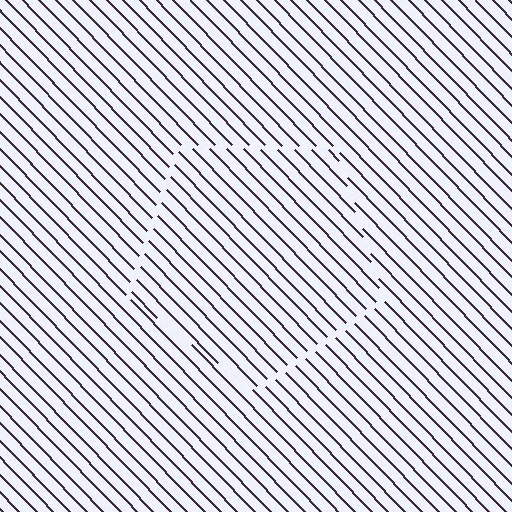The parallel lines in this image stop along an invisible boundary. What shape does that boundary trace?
An illusory pentagon. The interior of the shape contains the same grating, shifted by half a period — the contour is defined by the phase discontinuity where line-ends from the inner and outer gratings abut.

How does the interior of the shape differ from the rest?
The interior of the shape contains the same grating, shifted by half a period — the contour is defined by the phase discontinuity where line-ends from the inner and outer gratings abut.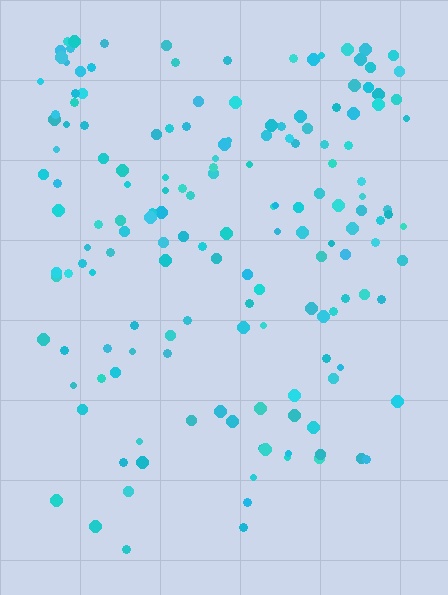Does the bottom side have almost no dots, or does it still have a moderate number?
Still a moderate number, just noticeably fewer than the top.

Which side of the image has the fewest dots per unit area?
The bottom.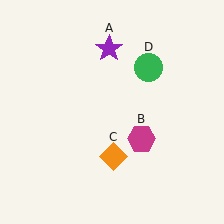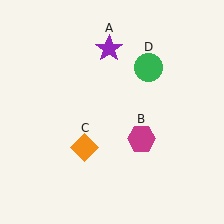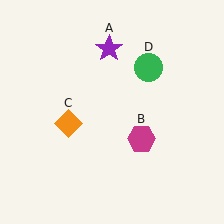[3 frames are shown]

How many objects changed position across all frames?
1 object changed position: orange diamond (object C).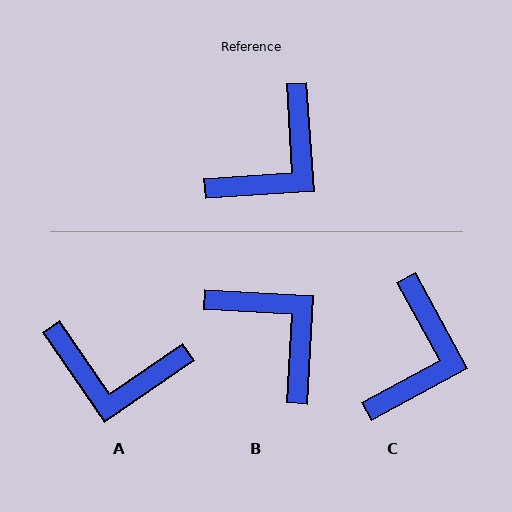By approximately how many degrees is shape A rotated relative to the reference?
Approximately 59 degrees clockwise.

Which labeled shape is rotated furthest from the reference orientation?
B, about 83 degrees away.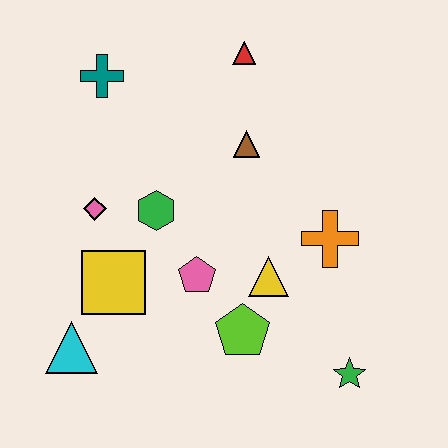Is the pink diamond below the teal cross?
Yes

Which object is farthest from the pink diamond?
The green star is farthest from the pink diamond.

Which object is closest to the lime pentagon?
The yellow triangle is closest to the lime pentagon.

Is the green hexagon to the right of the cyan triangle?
Yes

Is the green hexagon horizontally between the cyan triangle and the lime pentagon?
Yes